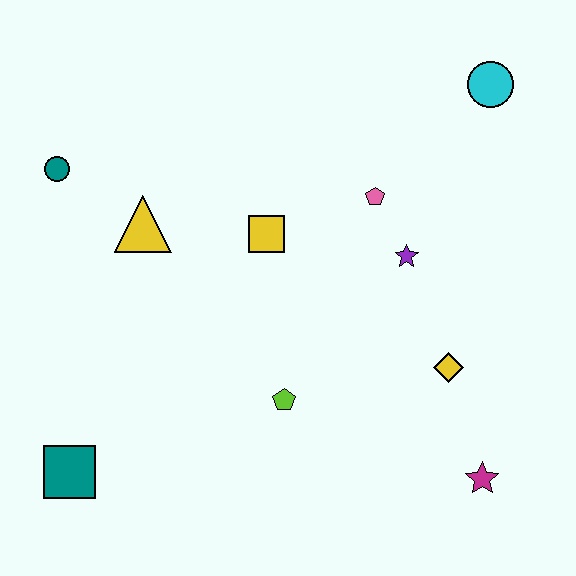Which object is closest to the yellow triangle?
The teal circle is closest to the yellow triangle.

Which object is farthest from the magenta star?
The teal circle is farthest from the magenta star.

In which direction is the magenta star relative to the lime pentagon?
The magenta star is to the right of the lime pentagon.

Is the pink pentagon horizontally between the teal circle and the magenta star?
Yes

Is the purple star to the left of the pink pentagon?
No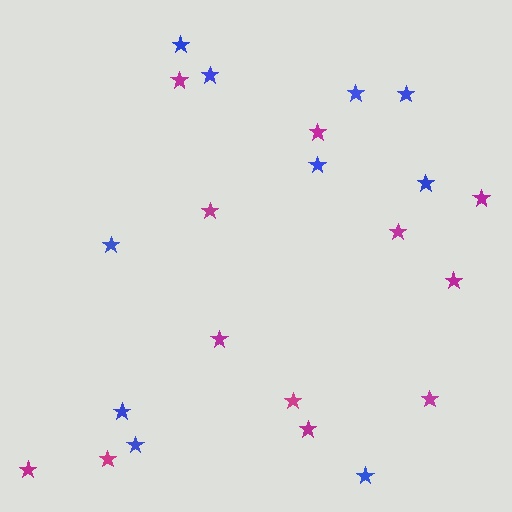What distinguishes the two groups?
There are 2 groups: one group of magenta stars (12) and one group of blue stars (10).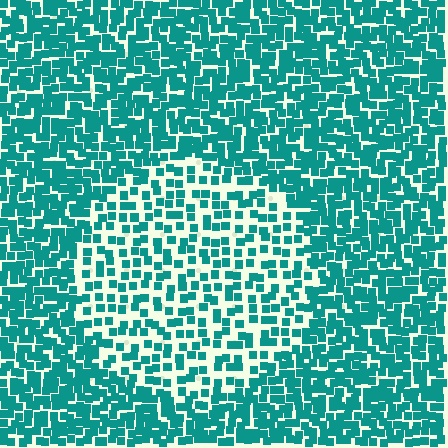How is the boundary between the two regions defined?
The boundary is defined by a change in element density (approximately 1.9x ratio). All elements are the same color, size, and shape.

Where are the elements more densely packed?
The elements are more densely packed outside the circle boundary.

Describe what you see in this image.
The image contains small teal elements arranged at two different densities. A circle-shaped region is visible where the elements are less densely packed than the surrounding area.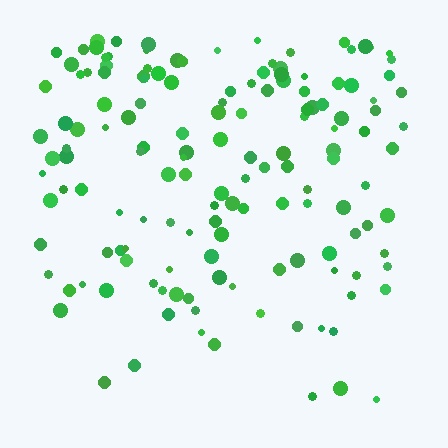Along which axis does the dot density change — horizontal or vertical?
Vertical.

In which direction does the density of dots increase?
From bottom to top, with the top side densest.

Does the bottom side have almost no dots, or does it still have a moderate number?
Still a moderate number, just noticeably fewer than the top.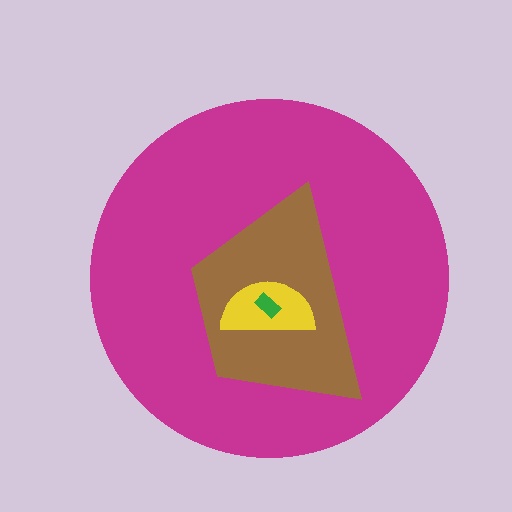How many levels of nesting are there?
4.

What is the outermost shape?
The magenta circle.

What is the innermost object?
The green rectangle.